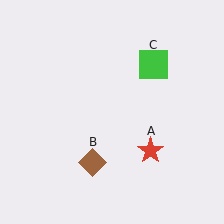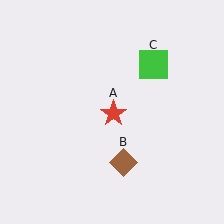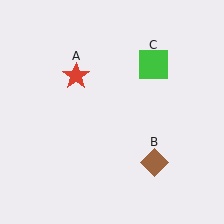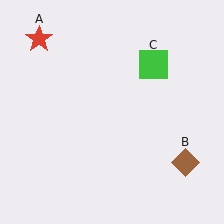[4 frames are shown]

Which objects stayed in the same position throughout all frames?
Green square (object C) remained stationary.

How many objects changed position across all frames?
2 objects changed position: red star (object A), brown diamond (object B).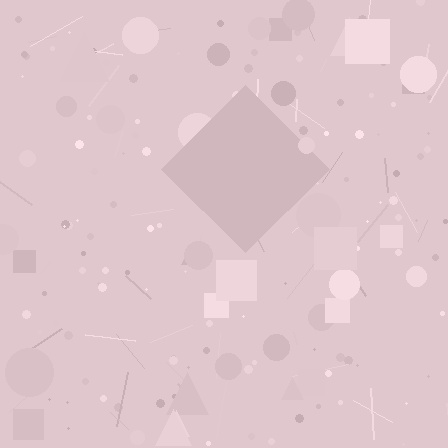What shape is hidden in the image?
A diamond is hidden in the image.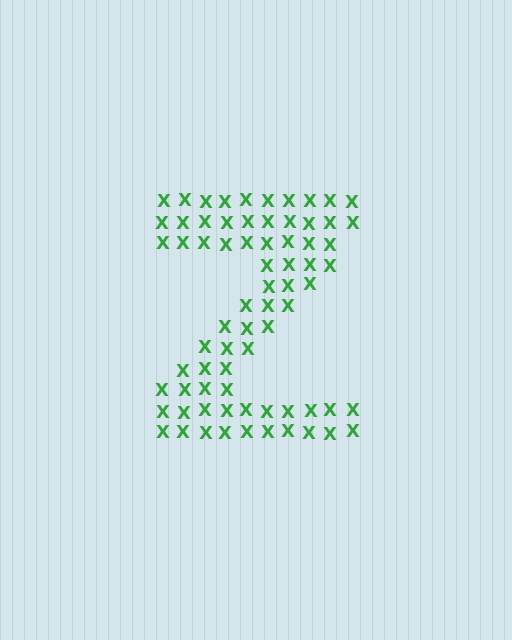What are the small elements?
The small elements are letter X's.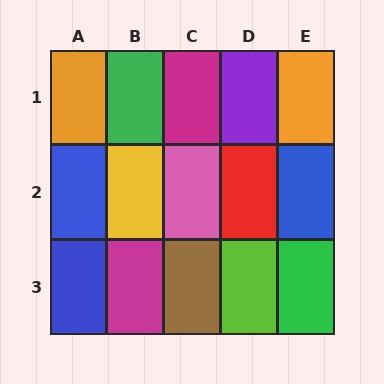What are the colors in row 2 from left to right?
Blue, yellow, pink, red, blue.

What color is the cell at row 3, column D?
Lime.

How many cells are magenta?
2 cells are magenta.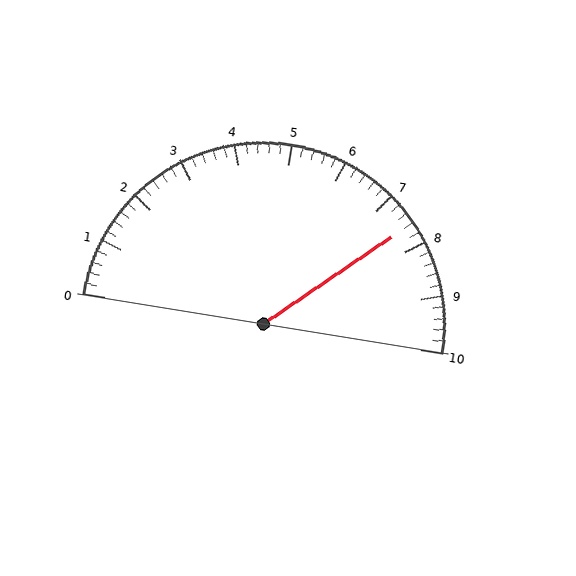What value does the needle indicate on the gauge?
The needle indicates approximately 7.6.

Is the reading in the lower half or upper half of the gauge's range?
The reading is in the upper half of the range (0 to 10).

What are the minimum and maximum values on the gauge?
The gauge ranges from 0 to 10.